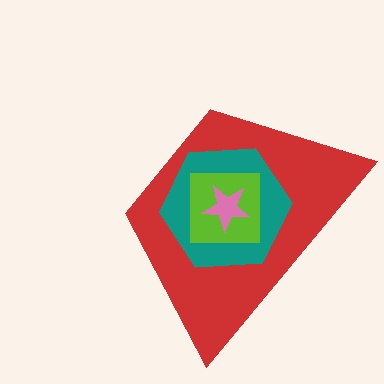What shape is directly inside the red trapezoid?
The teal hexagon.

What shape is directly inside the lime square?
The pink star.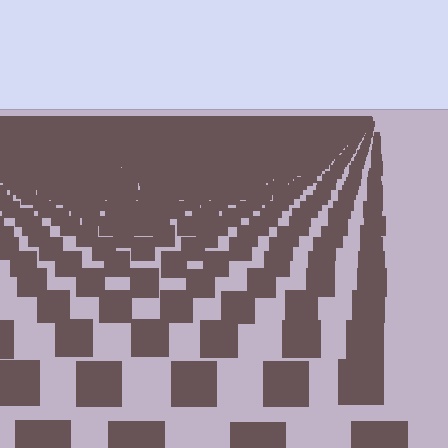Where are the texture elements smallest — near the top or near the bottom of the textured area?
Near the top.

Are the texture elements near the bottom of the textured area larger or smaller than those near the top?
Larger. Near the bottom, elements are closer to the viewer and appear at a bigger on-screen size.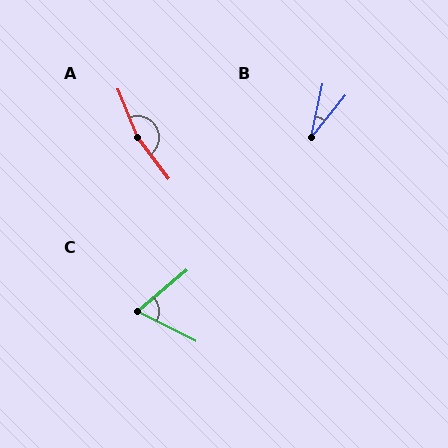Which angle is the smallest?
B, at approximately 26 degrees.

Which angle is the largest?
A, at approximately 165 degrees.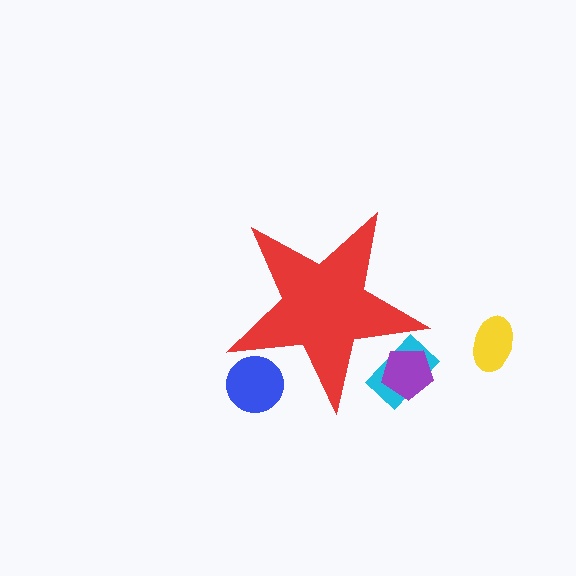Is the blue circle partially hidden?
Yes, the blue circle is partially hidden behind the red star.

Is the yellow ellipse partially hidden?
No, the yellow ellipse is fully visible.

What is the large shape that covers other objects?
A red star.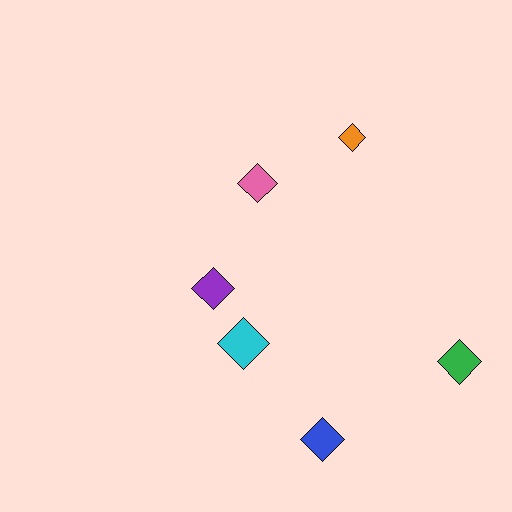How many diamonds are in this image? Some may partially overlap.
There are 6 diamonds.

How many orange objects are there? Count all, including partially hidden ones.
There is 1 orange object.